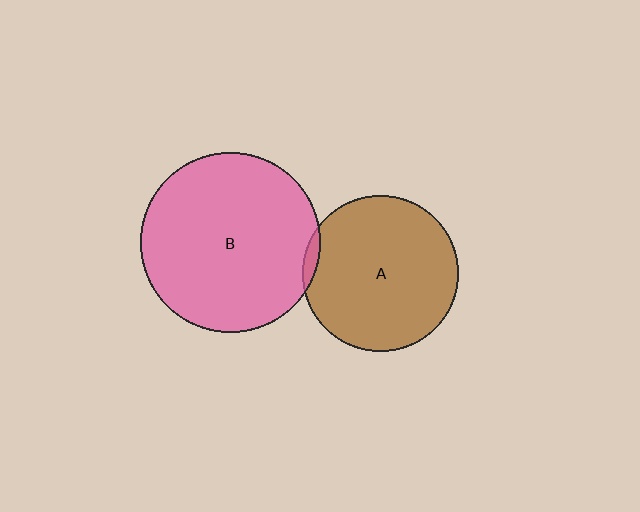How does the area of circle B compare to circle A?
Approximately 1.3 times.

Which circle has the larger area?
Circle B (pink).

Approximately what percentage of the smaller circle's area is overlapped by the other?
Approximately 5%.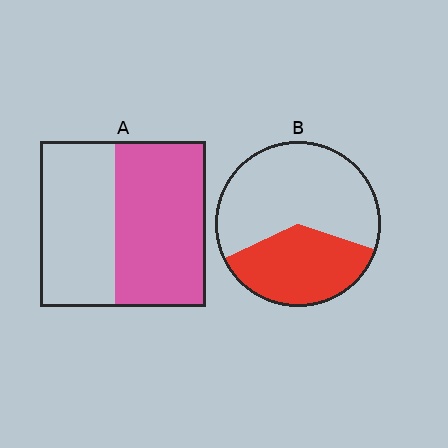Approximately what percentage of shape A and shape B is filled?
A is approximately 55% and B is approximately 40%.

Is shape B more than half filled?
No.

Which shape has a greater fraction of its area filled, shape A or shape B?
Shape A.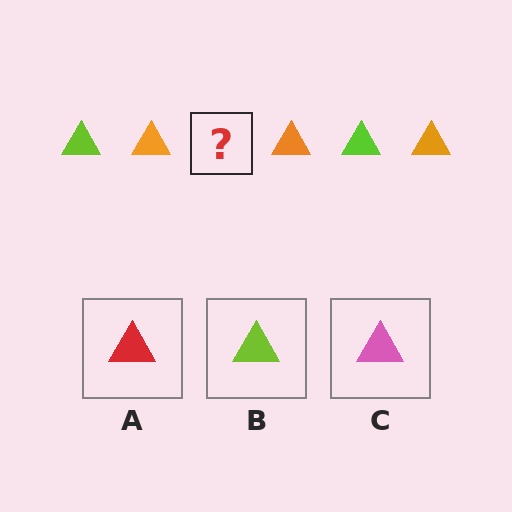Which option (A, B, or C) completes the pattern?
B.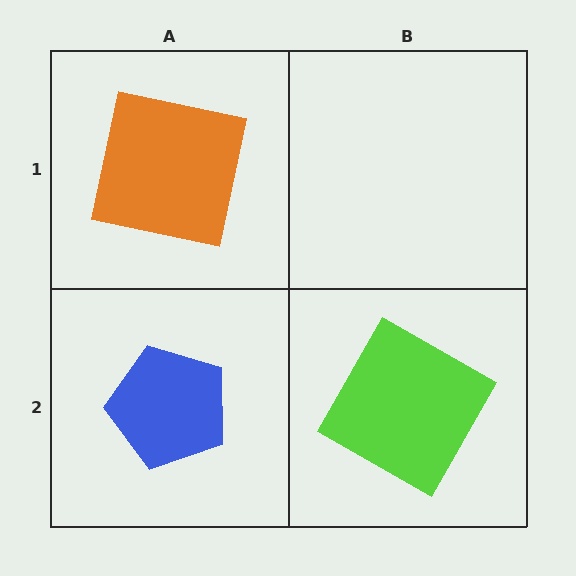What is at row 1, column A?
An orange square.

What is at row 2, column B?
A lime square.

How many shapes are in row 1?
1 shape.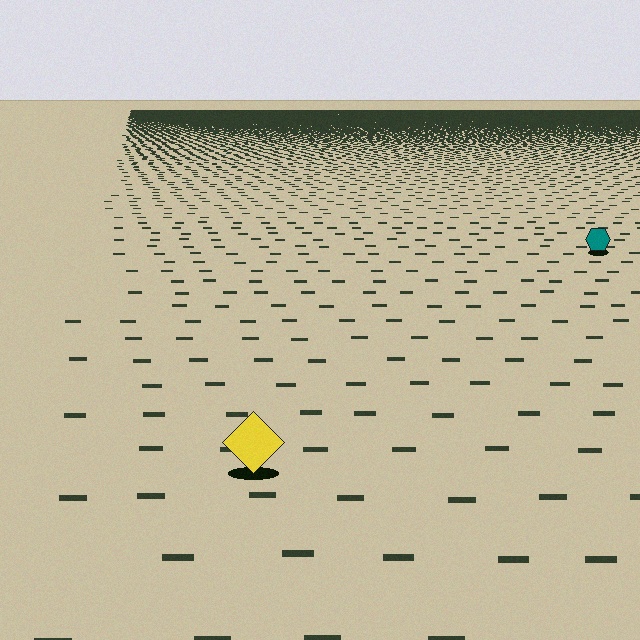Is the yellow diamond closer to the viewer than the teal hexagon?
Yes. The yellow diamond is closer — you can tell from the texture gradient: the ground texture is coarser near it.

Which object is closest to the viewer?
The yellow diamond is closest. The texture marks near it are larger and more spread out.